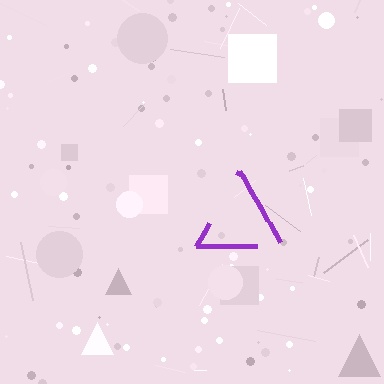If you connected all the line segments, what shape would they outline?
They would outline a triangle.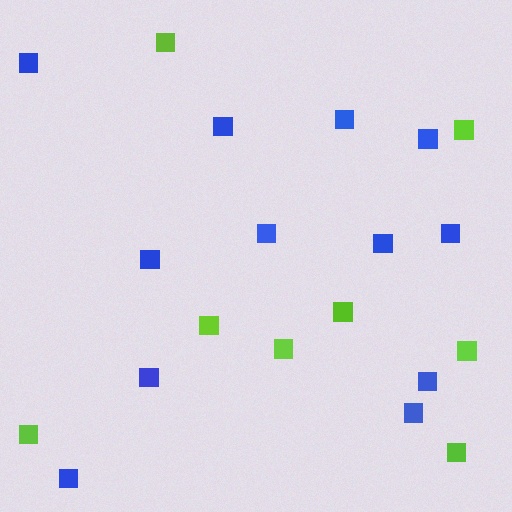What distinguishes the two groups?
There are 2 groups: one group of blue squares (12) and one group of lime squares (8).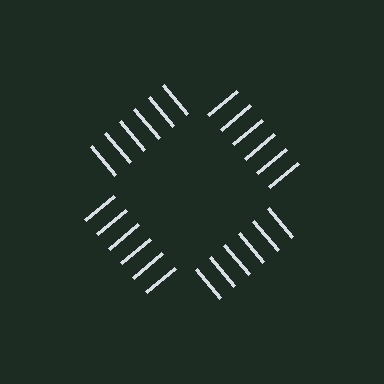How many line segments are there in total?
24 — 6 along each of the 4 edges.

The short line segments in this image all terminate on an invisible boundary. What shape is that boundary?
An illusory square — the line segments terminate on its edges but no continuous stroke is drawn.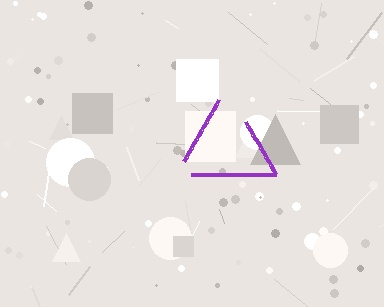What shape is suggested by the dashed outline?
The dashed outline suggests a triangle.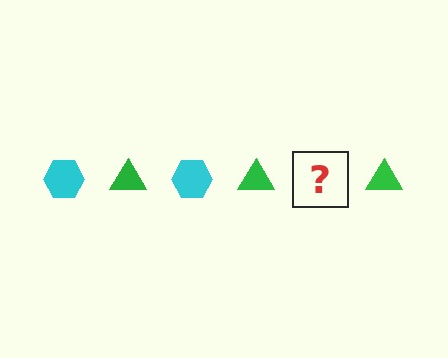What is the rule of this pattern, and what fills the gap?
The rule is that the pattern alternates between cyan hexagon and green triangle. The gap should be filled with a cyan hexagon.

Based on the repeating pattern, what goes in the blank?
The blank should be a cyan hexagon.